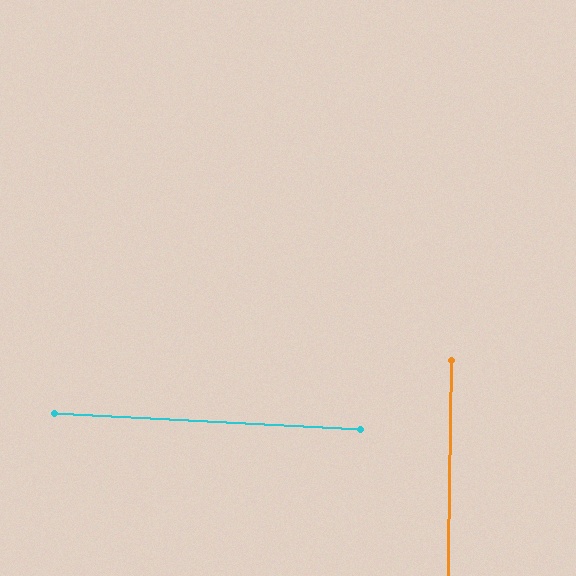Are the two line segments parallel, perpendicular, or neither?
Perpendicular — they meet at approximately 88°.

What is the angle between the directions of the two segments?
Approximately 88 degrees.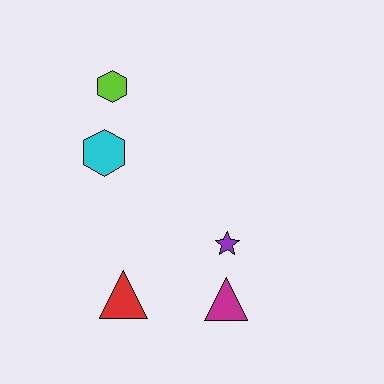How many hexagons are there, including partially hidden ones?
There are 2 hexagons.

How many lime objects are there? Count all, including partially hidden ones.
There is 1 lime object.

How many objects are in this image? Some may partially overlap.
There are 5 objects.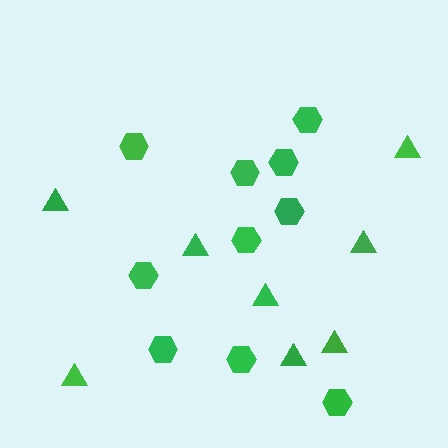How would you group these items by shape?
There are 2 groups: one group of hexagons (10) and one group of triangles (8).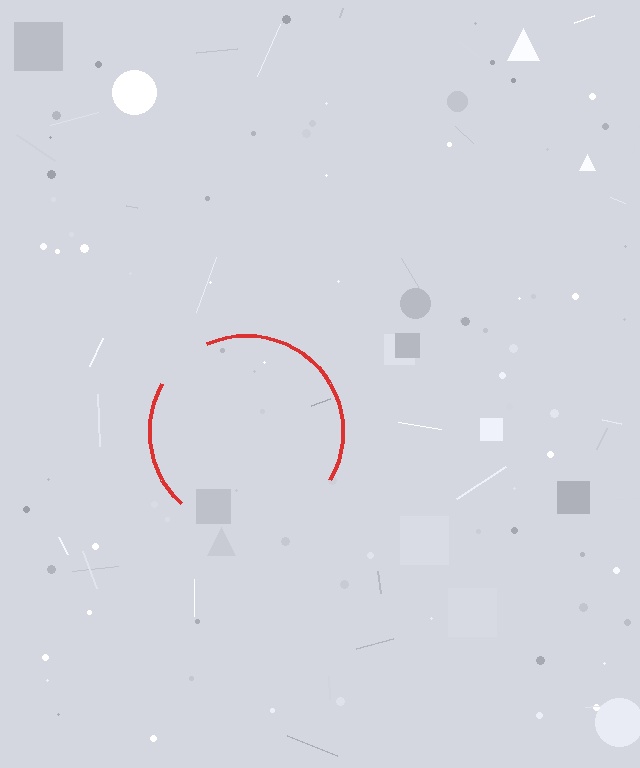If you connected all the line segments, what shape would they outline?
They would outline a circle.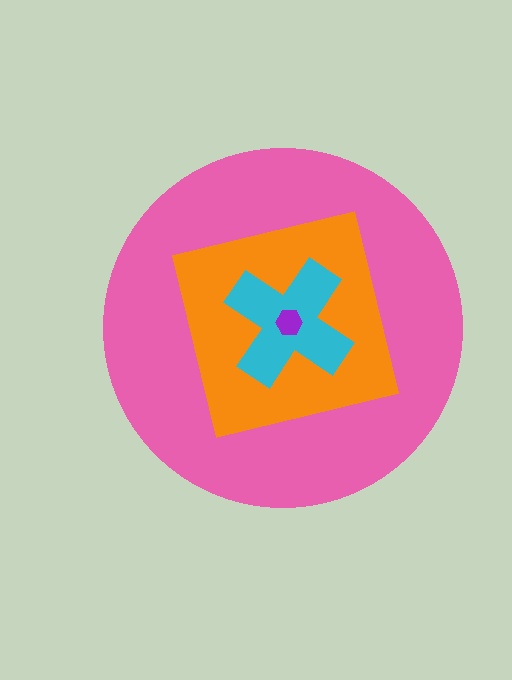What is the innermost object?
The purple hexagon.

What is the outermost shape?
The pink circle.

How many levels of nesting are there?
4.